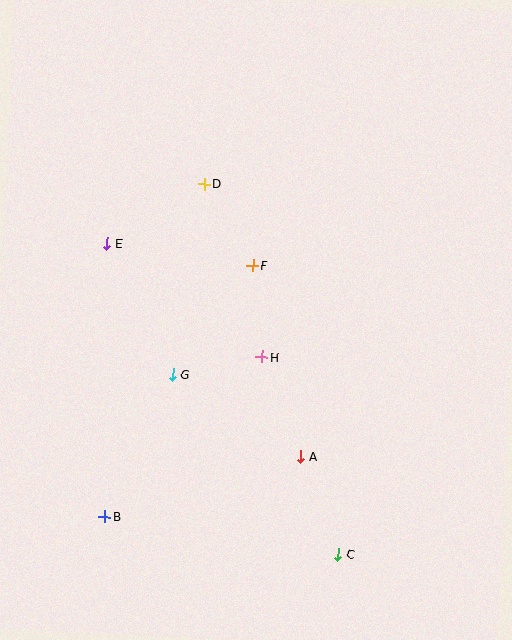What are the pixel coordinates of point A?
Point A is at (301, 456).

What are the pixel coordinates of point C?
Point C is at (338, 554).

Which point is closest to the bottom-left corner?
Point B is closest to the bottom-left corner.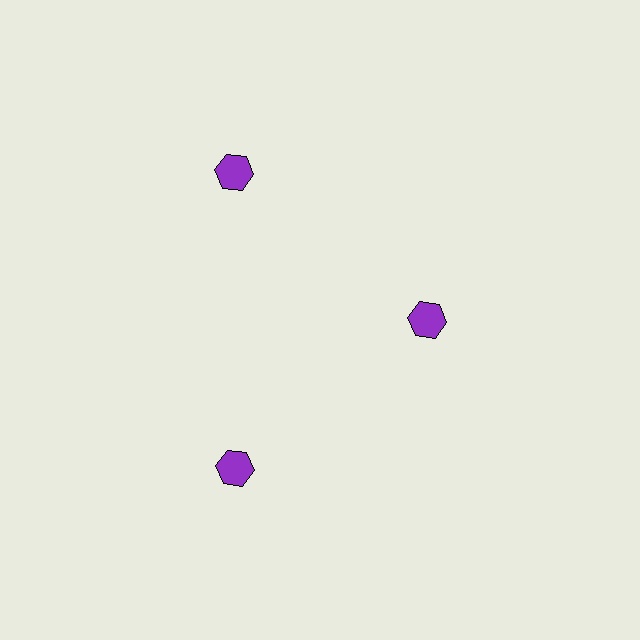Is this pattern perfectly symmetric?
No. The 3 purple hexagons are arranged in a ring, but one element near the 3 o'clock position is pulled inward toward the center, breaking the 3-fold rotational symmetry.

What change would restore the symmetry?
The symmetry would be restored by moving it outward, back onto the ring so that all 3 hexagons sit at equal angles and equal distance from the center.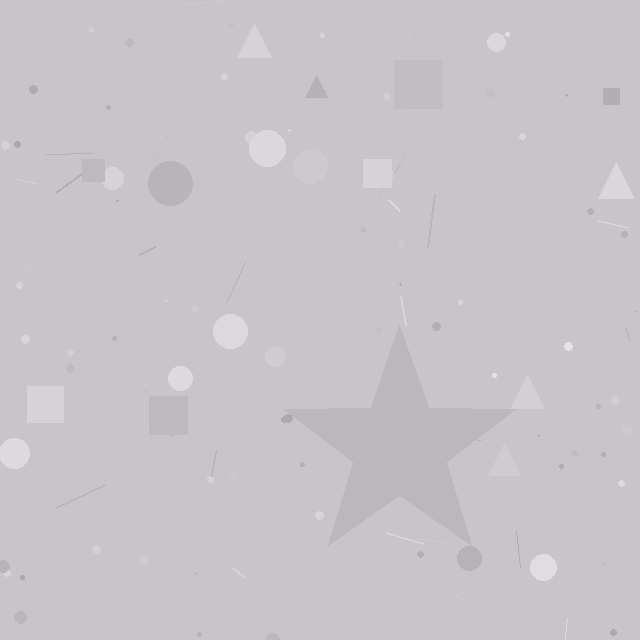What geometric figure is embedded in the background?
A star is embedded in the background.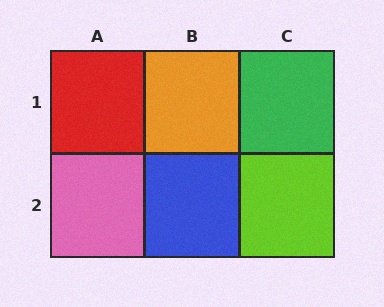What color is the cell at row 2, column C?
Lime.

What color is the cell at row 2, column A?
Pink.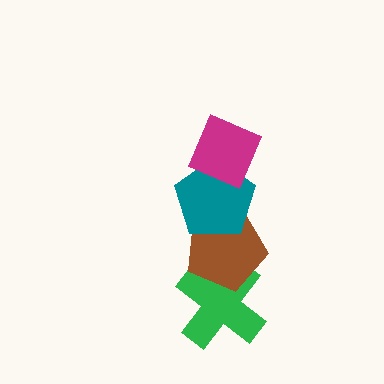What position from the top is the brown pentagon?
The brown pentagon is 3rd from the top.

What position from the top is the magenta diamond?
The magenta diamond is 1st from the top.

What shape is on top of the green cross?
The brown pentagon is on top of the green cross.